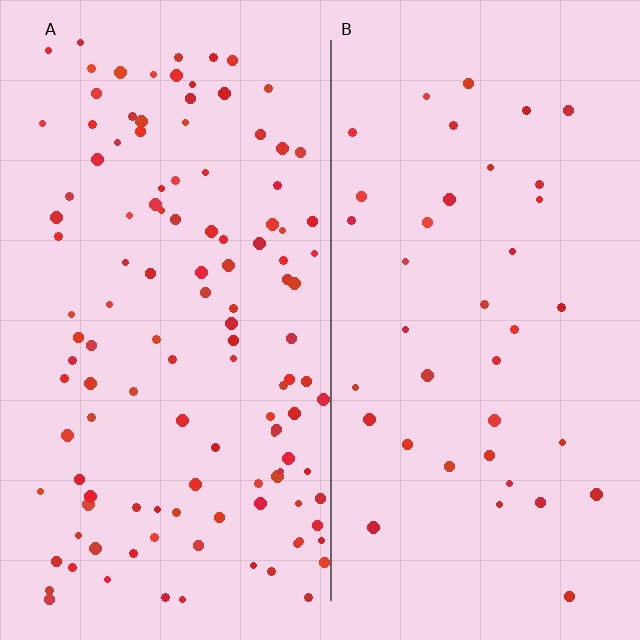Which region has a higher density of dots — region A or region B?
A (the left).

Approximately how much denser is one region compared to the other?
Approximately 3.1× — region A over region B.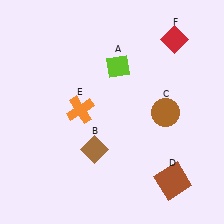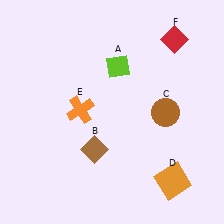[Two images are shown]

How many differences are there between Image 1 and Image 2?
There is 1 difference between the two images.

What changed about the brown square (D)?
In Image 1, D is brown. In Image 2, it changed to orange.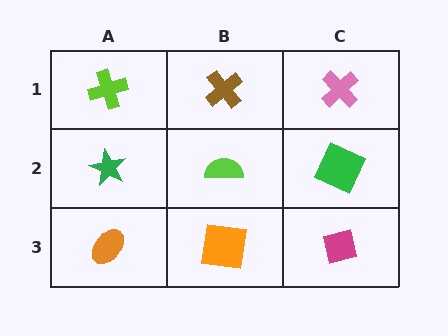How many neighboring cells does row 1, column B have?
3.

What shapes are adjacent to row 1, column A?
A green star (row 2, column A), a brown cross (row 1, column B).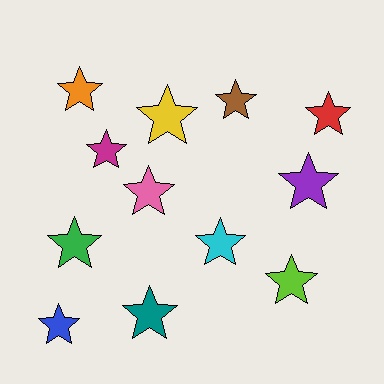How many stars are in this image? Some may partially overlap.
There are 12 stars.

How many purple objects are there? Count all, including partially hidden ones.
There is 1 purple object.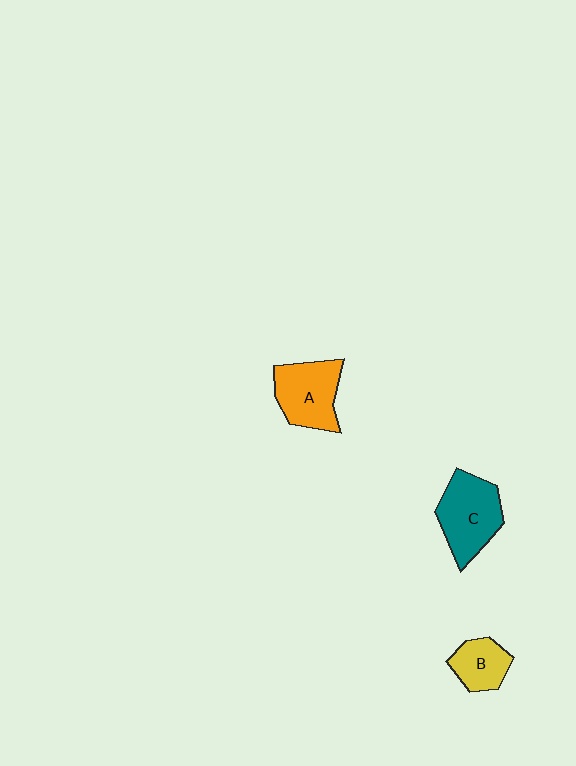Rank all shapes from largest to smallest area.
From largest to smallest: C (teal), A (orange), B (yellow).